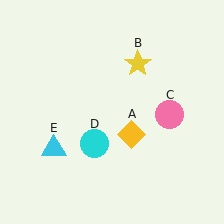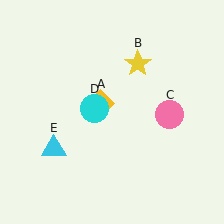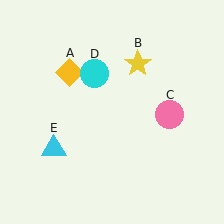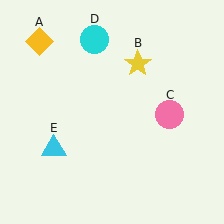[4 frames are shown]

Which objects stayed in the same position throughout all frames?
Yellow star (object B) and pink circle (object C) and cyan triangle (object E) remained stationary.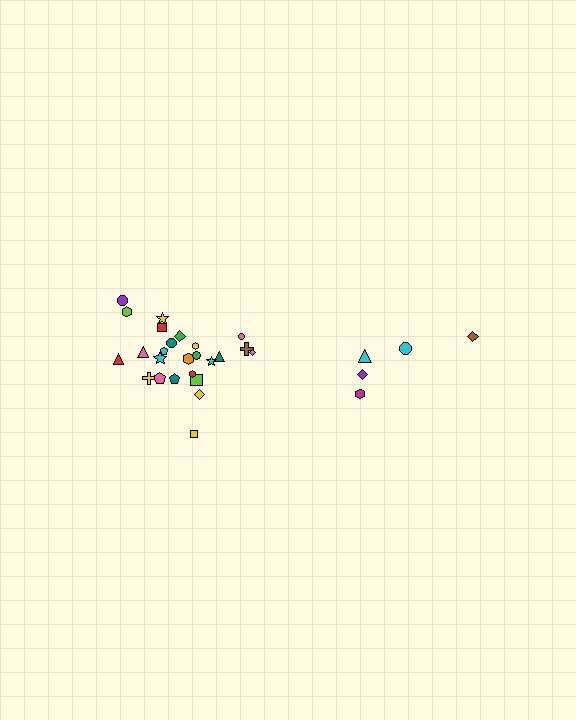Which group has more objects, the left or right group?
The left group.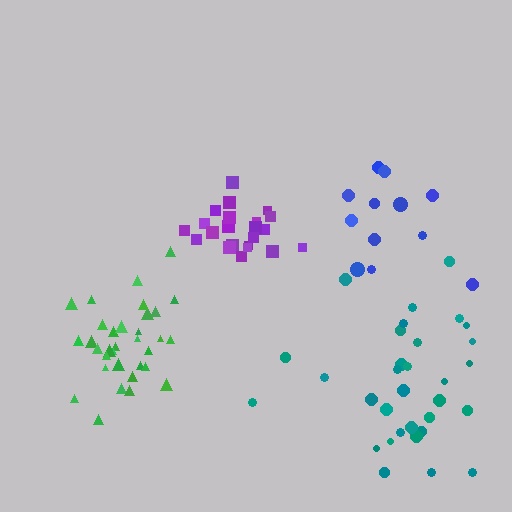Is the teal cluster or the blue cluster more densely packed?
Blue.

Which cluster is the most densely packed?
Purple.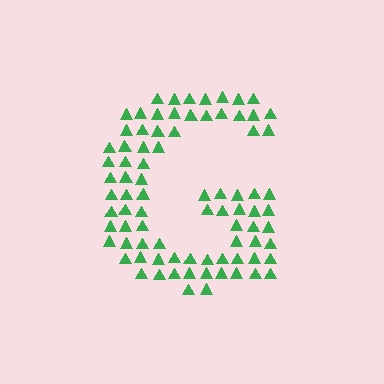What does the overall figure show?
The overall figure shows the letter G.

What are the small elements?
The small elements are triangles.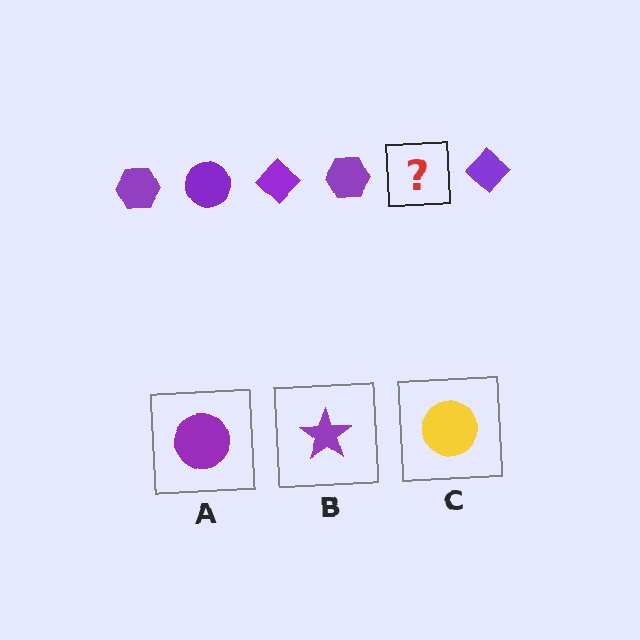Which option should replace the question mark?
Option A.